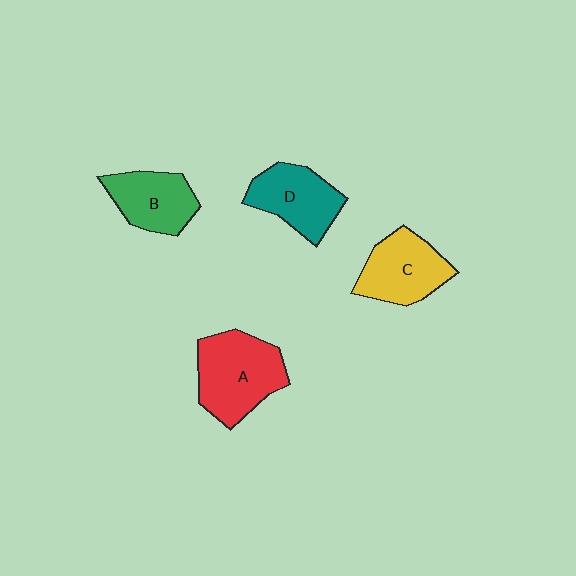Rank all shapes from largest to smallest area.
From largest to smallest: A (red), C (yellow), D (teal), B (green).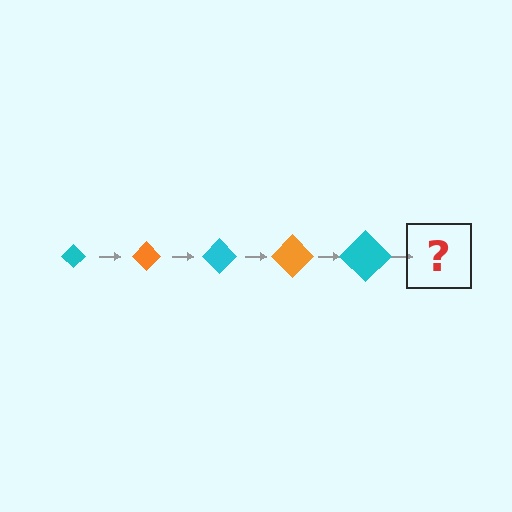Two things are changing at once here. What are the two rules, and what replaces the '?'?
The two rules are that the diamond grows larger each step and the color cycles through cyan and orange. The '?' should be an orange diamond, larger than the previous one.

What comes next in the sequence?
The next element should be an orange diamond, larger than the previous one.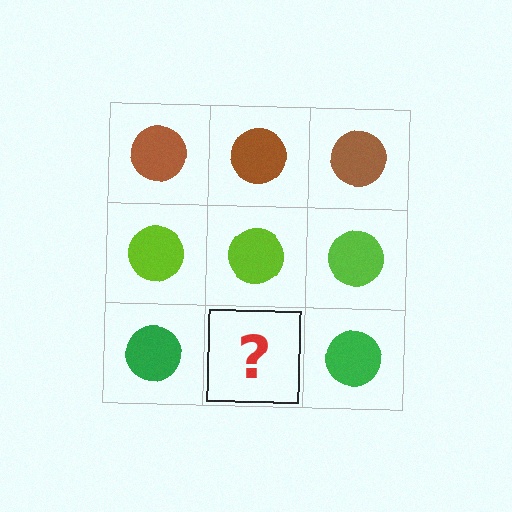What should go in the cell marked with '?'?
The missing cell should contain a green circle.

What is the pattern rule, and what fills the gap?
The rule is that each row has a consistent color. The gap should be filled with a green circle.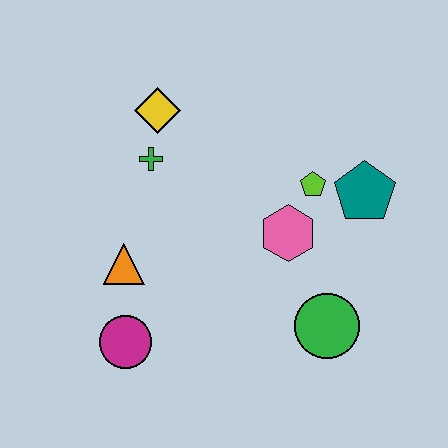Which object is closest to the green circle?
The pink hexagon is closest to the green circle.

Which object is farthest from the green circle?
The yellow diamond is farthest from the green circle.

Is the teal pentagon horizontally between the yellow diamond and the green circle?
No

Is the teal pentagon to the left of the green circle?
No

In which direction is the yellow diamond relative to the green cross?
The yellow diamond is above the green cross.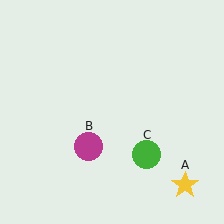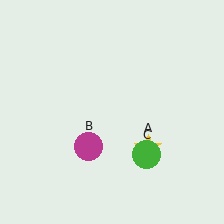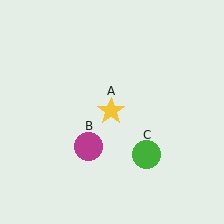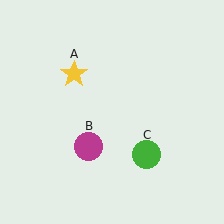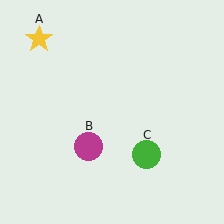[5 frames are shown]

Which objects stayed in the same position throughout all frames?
Magenta circle (object B) and green circle (object C) remained stationary.